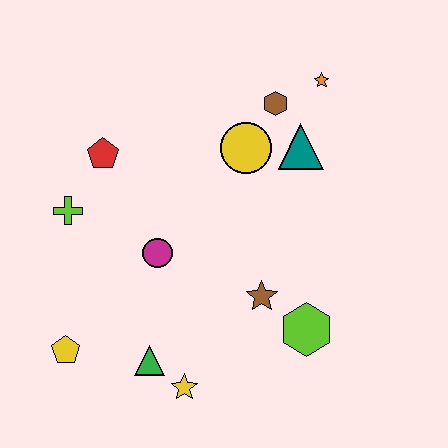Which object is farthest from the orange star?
The yellow pentagon is farthest from the orange star.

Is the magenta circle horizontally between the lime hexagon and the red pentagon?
Yes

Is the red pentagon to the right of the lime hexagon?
No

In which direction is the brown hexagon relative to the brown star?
The brown hexagon is above the brown star.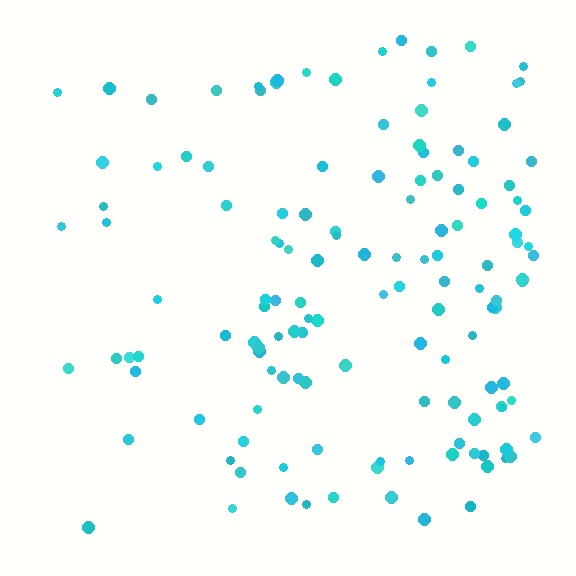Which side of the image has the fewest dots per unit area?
The left.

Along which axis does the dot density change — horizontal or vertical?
Horizontal.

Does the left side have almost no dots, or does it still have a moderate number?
Still a moderate number, just noticeably fewer than the right.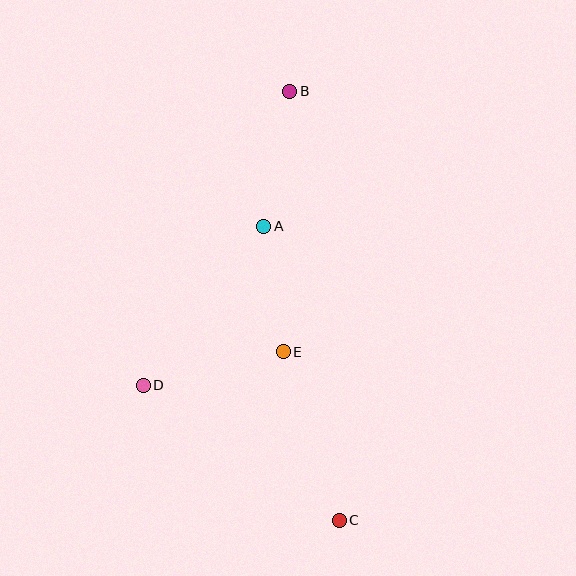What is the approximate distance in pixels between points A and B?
The distance between A and B is approximately 137 pixels.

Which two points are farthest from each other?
Points B and C are farthest from each other.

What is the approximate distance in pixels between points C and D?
The distance between C and D is approximately 238 pixels.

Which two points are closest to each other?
Points A and E are closest to each other.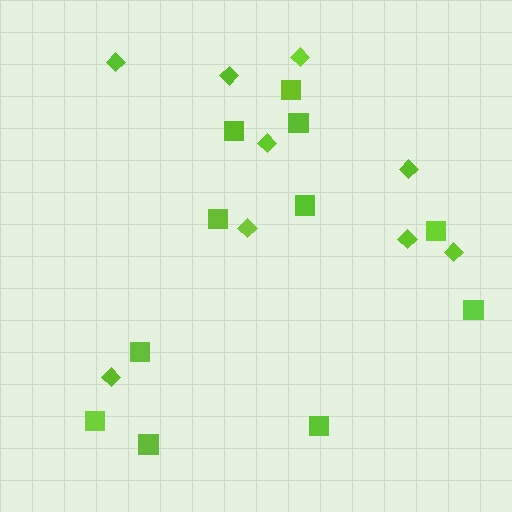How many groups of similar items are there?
There are 2 groups: one group of diamonds (9) and one group of squares (11).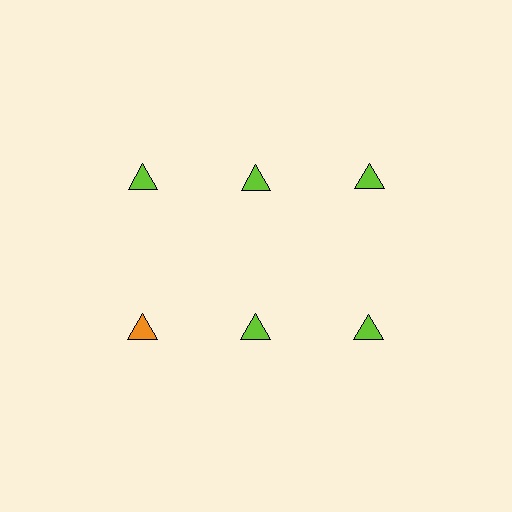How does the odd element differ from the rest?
It has a different color: orange instead of lime.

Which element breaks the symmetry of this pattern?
The orange triangle in the second row, leftmost column breaks the symmetry. All other shapes are lime triangles.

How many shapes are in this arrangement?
There are 6 shapes arranged in a grid pattern.